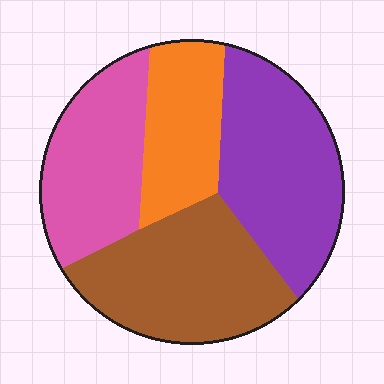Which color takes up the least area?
Orange, at roughly 20%.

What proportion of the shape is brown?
Brown covers about 30% of the shape.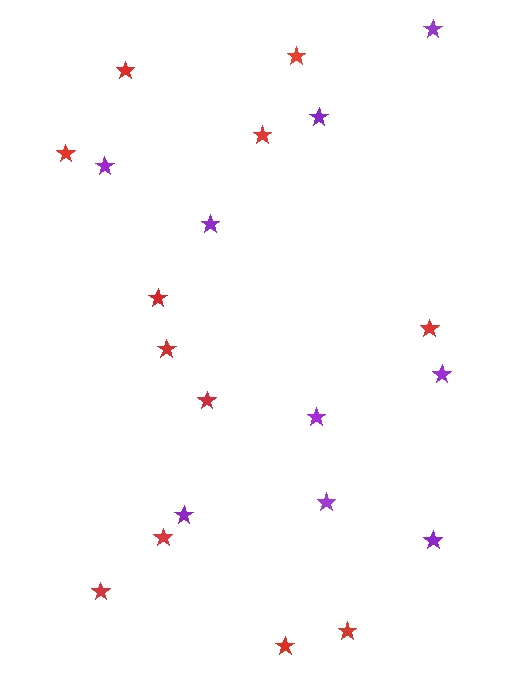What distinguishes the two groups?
There are 2 groups: one group of red stars (12) and one group of purple stars (9).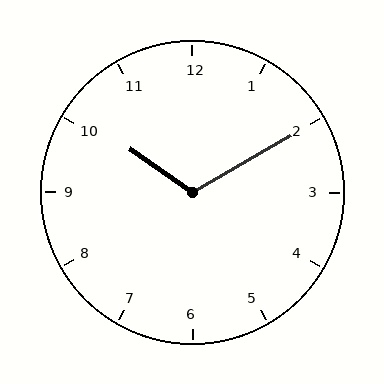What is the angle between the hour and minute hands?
Approximately 115 degrees.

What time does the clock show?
10:10.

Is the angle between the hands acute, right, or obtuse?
It is obtuse.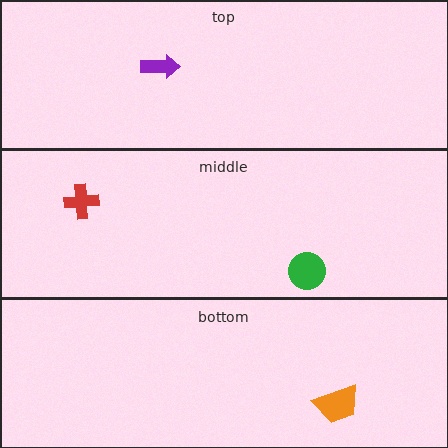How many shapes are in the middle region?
2.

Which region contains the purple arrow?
The top region.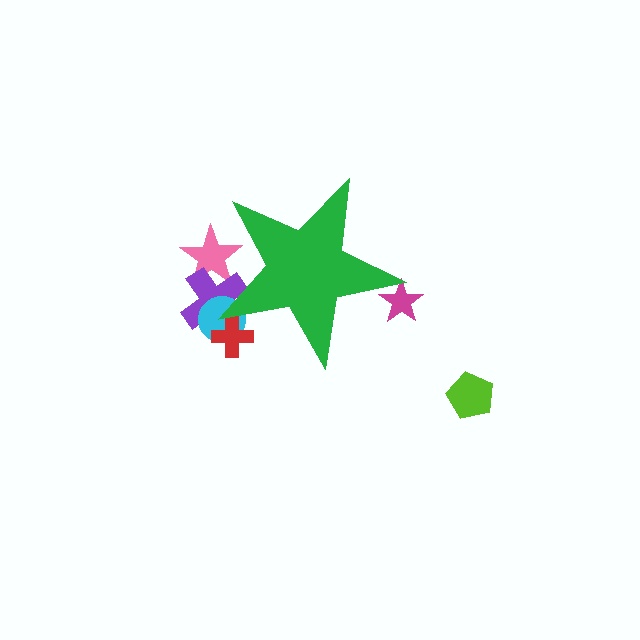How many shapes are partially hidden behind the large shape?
5 shapes are partially hidden.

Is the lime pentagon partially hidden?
No, the lime pentagon is fully visible.